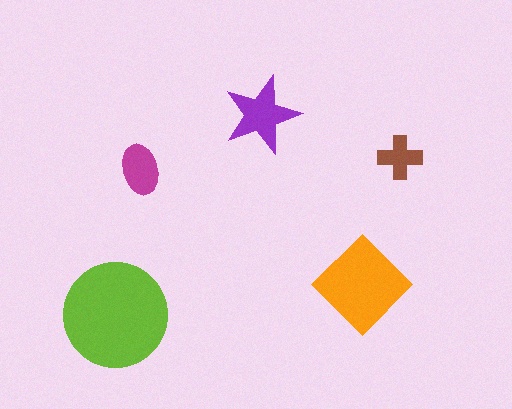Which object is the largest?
The lime circle.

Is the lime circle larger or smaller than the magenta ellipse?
Larger.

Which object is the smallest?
The brown cross.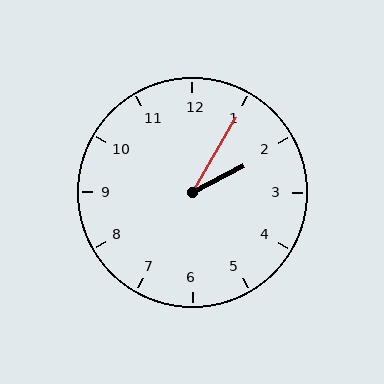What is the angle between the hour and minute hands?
Approximately 32 degrees.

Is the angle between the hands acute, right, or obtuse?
It is acute.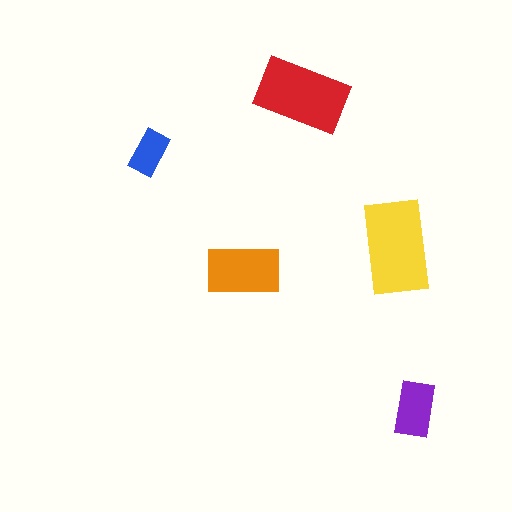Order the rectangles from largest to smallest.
the yellow one, the red one, the orange one, the purple one, the blue one.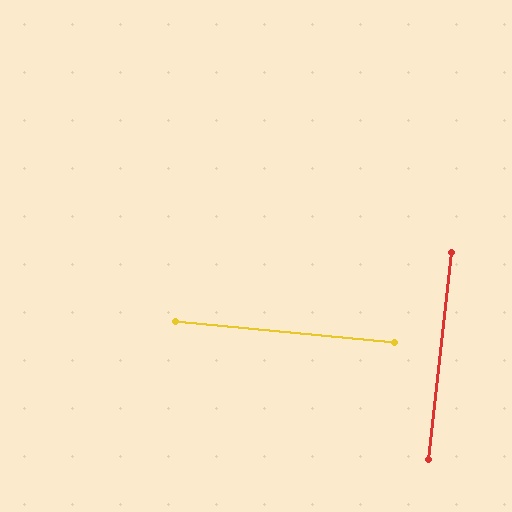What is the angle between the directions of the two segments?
Approximately 89 degrees.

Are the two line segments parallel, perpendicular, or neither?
Perpendicular — they meet at approximately 89°.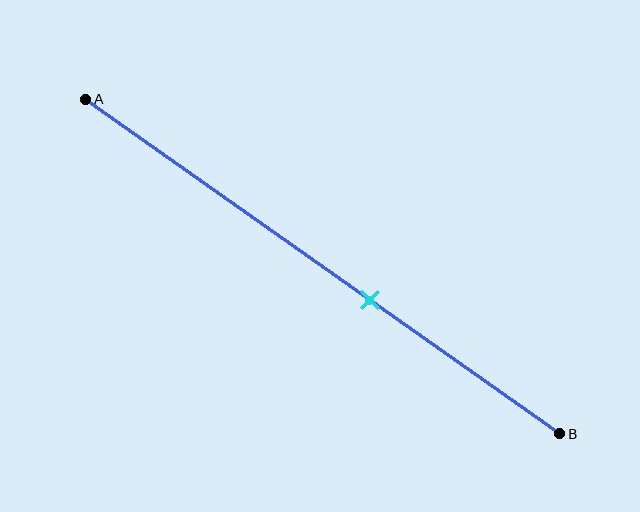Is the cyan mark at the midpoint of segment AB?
No, the mark is at about 60% from A, not at the 50% midpoint.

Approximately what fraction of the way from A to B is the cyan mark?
The cyan mark is approximately 60% of the way from A to B.